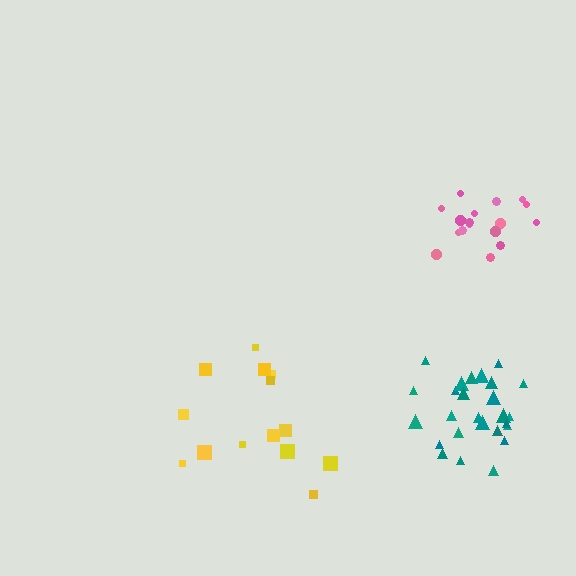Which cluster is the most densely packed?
Pink.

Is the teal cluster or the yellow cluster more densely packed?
Teal.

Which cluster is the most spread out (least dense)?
Yellow.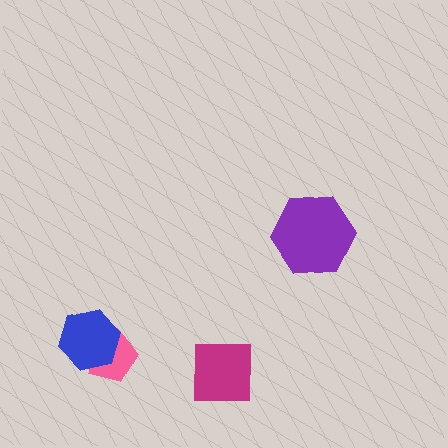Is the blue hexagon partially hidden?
No, no other shape covers it.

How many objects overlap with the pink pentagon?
1 object overlaps with the pink pentagon.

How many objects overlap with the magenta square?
0 objects overlap with the magenta square.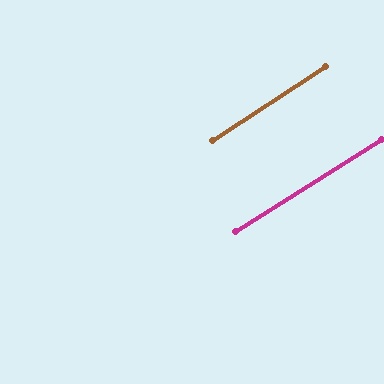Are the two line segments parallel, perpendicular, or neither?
Parallel — their directions differ by only 0.9°.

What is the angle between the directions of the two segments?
Approximately 1 degree.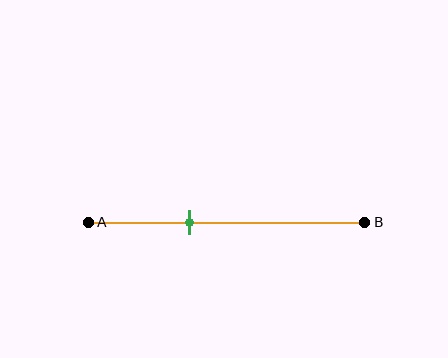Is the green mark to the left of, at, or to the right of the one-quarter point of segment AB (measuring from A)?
The green mark is to the right of the one-quarter point of segment AB.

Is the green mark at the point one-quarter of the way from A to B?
No, the mark is at about 35% from A, not at the 25% one-quarter point.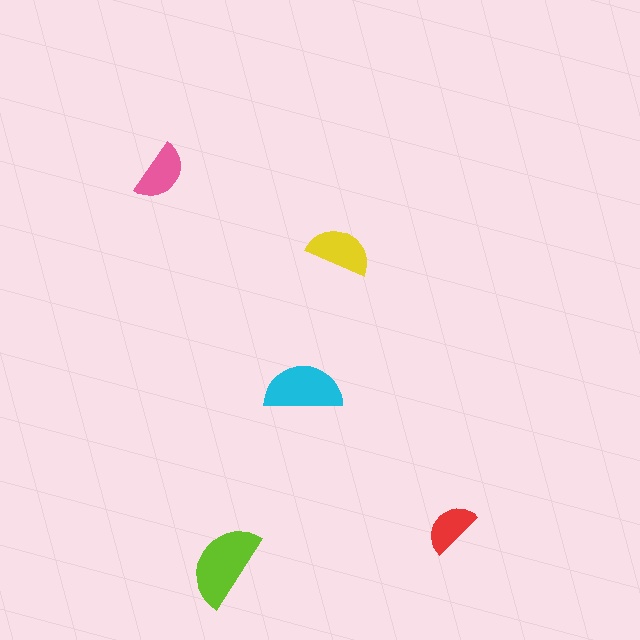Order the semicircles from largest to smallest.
the lime one, the cyan one, the yellow one, the pink one, the red one.